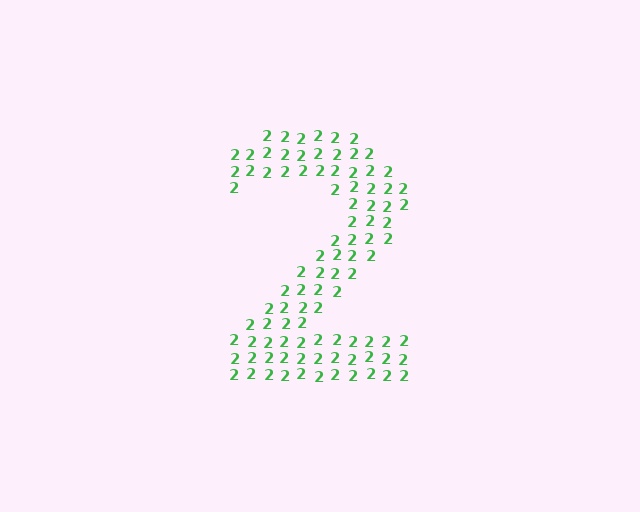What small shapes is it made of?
It is made of small digit 2's.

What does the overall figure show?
The overall figure shows the digit 2.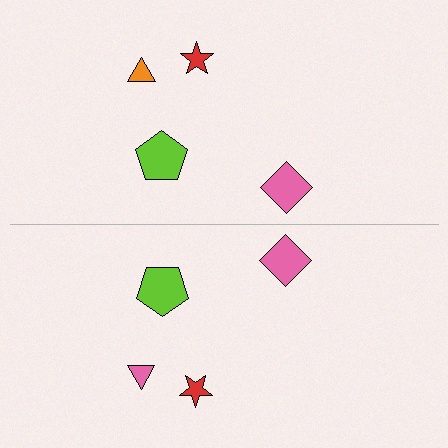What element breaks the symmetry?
The pink triangle on the bottom side breaks the symmetry — its mirror counterpart is orange.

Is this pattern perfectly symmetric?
No, the pattern is not perfectly symmetric. The pink triangle on the bottom side breaks the symmetry — its mirror counterpart is orange.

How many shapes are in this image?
There are 8 shapes in this image.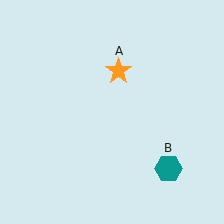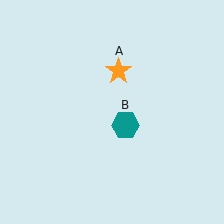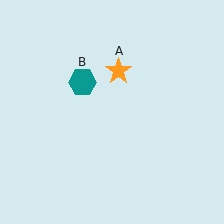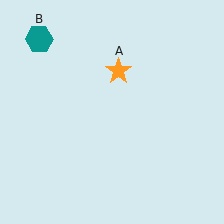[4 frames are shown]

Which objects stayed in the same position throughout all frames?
Orange star (object A) remained stationary.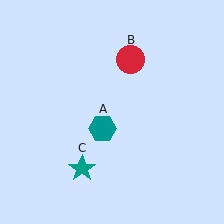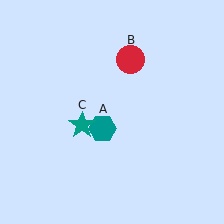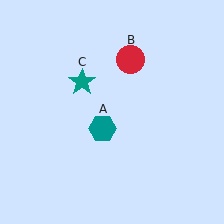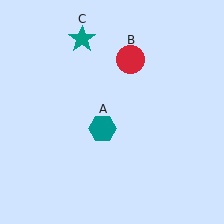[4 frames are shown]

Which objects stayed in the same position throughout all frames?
Teal hexagon (object A) and red circle (object B) remained stationary.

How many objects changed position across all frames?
1 object changed position: teal star (object C).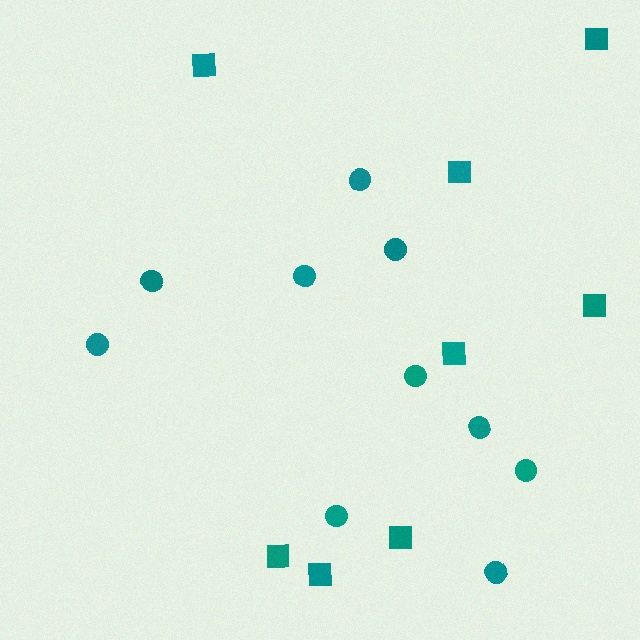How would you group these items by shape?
There are 2 groups: one group of squares (8) and one group of circles (10).